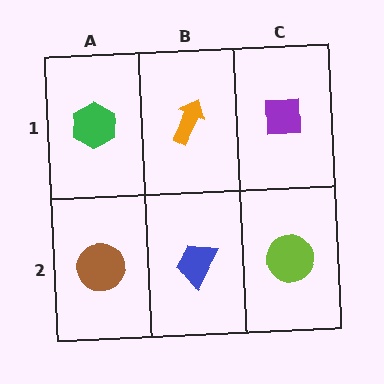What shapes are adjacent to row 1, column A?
A brown circle (row 2, column A), an orange arrow (row 1, column B).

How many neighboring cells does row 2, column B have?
3.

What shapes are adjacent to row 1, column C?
A lime circle (row 2, column C), an orange arrow (row 1, column B).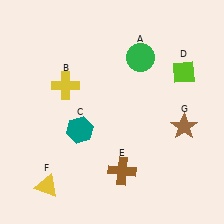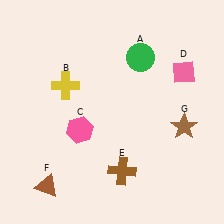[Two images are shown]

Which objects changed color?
C changed from teal to pink. D changed from lime to pink. F changed from yellow to brown.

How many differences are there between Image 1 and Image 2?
There are 3 differences between the two images.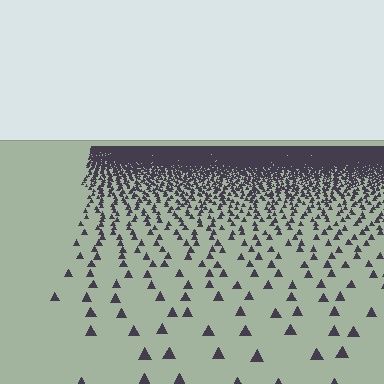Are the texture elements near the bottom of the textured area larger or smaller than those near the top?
Larger. Near the bottom, elements are closer to the viewer and appear at a bigger on-screen size.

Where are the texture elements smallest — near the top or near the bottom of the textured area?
Near the top.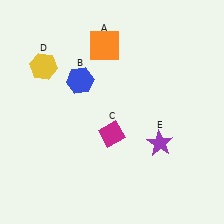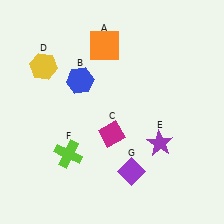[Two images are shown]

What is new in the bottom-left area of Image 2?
A lime cross (F) was added in the bottom-left area of Image 2.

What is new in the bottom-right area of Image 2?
A purple diamond (G) was added in the bottom-right area of Image 2.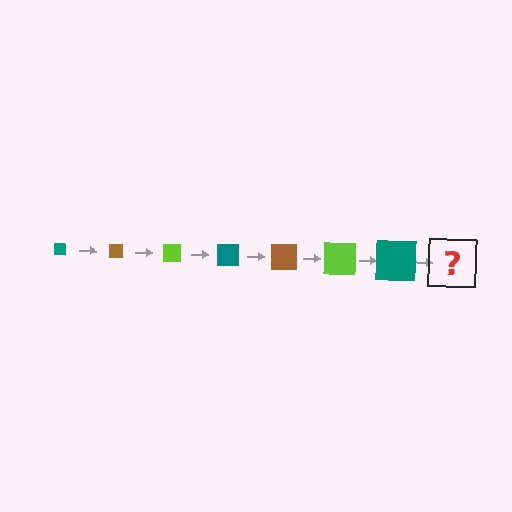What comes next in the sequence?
The next element should be a brown square, larger than the previous one.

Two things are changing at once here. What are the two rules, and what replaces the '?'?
The two rules are that the square grows larger each step and the color cycles through teal, brown, and lime. The '?' should be a brown square, larger than the previous one.